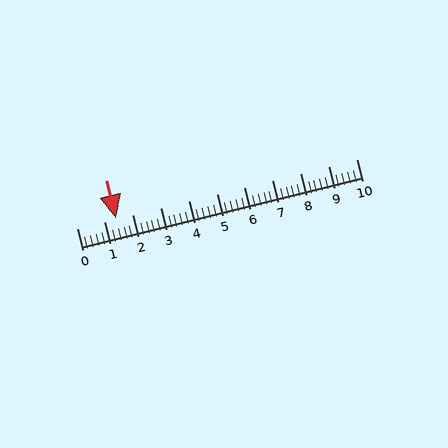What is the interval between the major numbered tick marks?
The major tick marks are spaced 1 units apart.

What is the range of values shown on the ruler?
The ruler shows values from 0 to 10.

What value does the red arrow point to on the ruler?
The red arrow points to approximately 1.4.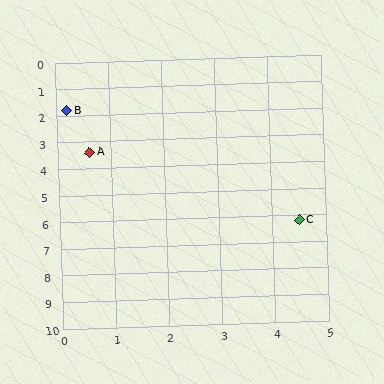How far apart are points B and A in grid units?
Points B and A are about 1.6 grid units apart.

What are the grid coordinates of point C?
Point C is at approximately (4.5, 6.2).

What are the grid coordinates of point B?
Point B is at approximately (0.2, 1.8).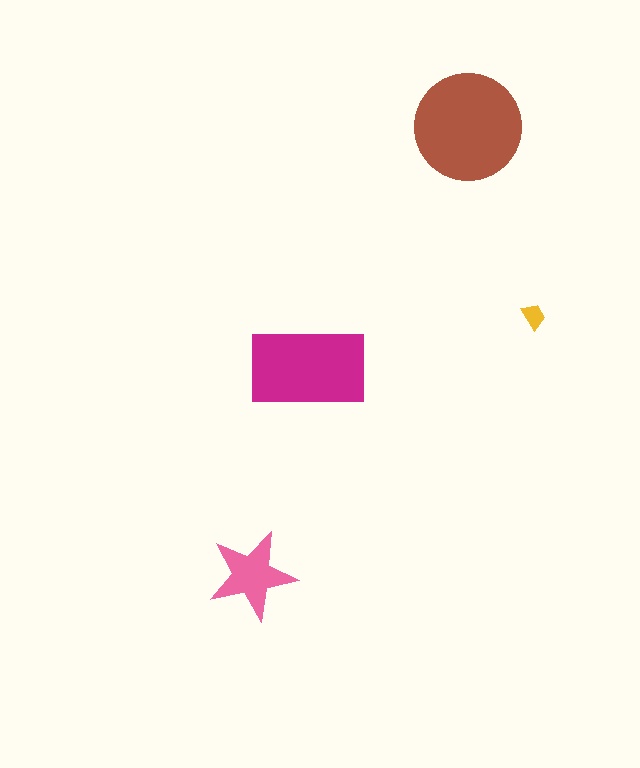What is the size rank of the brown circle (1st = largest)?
1st.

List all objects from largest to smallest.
The brown circle, the magenta rectangle, the pink star, the yellow trapezoid.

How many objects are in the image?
There are 4 objects in the image.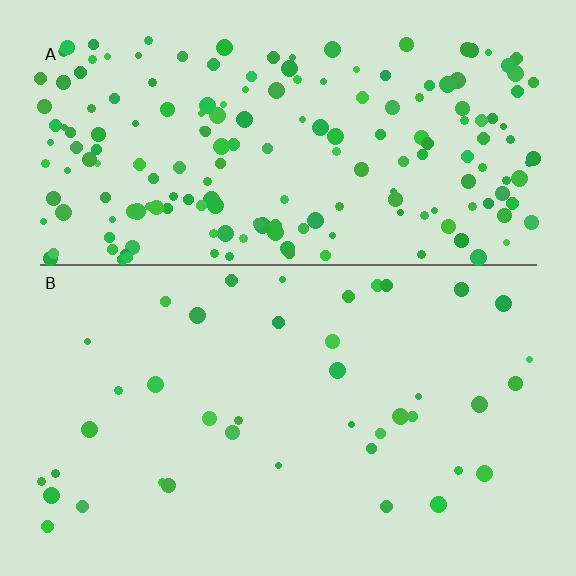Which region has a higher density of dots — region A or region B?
A (the top).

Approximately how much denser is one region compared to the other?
Approximately 4.7× — region A over region B.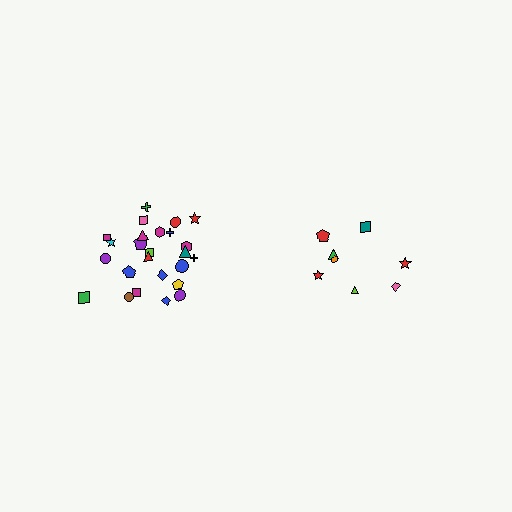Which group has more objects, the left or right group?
The left group.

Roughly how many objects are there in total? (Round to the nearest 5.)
Roughly 35 objects in total.